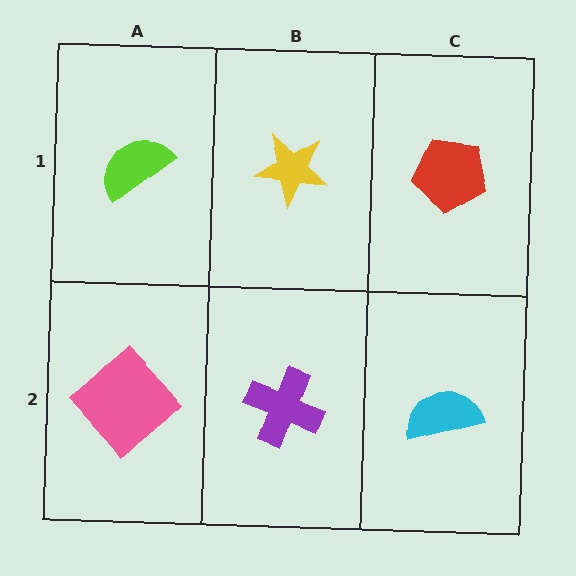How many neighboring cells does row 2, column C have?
2.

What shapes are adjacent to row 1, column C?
A cyan semicircle (row 2, column C), a yellow star (row 1, column B).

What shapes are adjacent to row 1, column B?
A purple cross (row 2, column B), a lime semicircle (row 1, column A), a red pentagon (row 1, column C).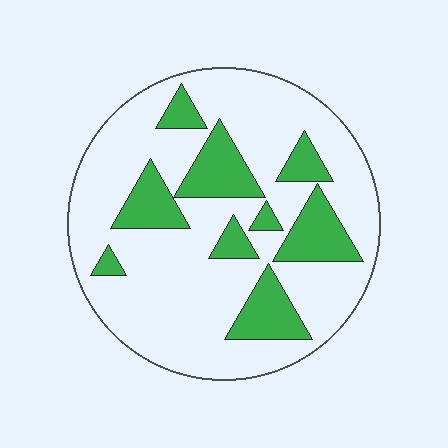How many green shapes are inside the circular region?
9.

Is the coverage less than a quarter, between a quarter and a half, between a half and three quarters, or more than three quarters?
Less than a quarter.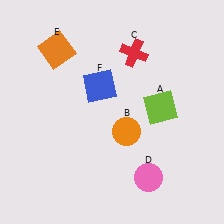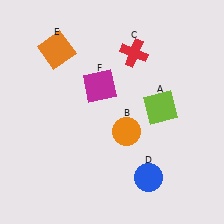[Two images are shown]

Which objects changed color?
D changed from pink to blue. F changed from blue to magenta.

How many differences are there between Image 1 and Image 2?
There are 2 differences between the two images.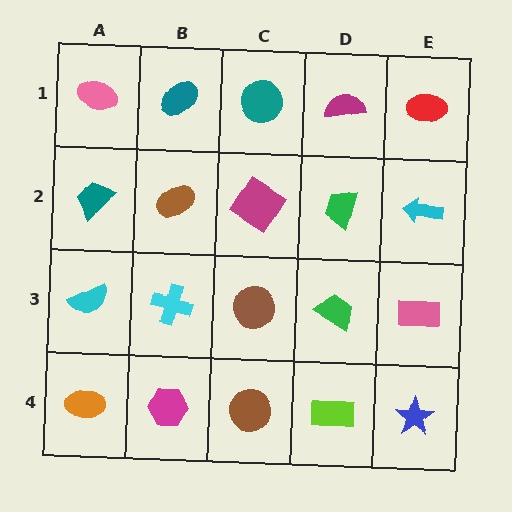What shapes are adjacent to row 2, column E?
A red ellipse (row 1, column E), a pink rectangle (row 3, column E), a green trapezoid (row 2, column D).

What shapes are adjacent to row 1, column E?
A cyan arrow (row 2, column E), a magenta semicircle (row 1, column D).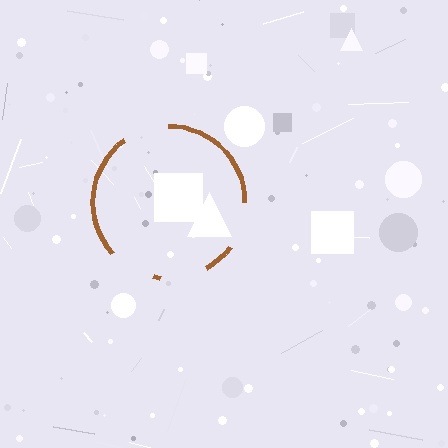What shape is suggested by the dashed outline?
The dashed outline suggests a circle.